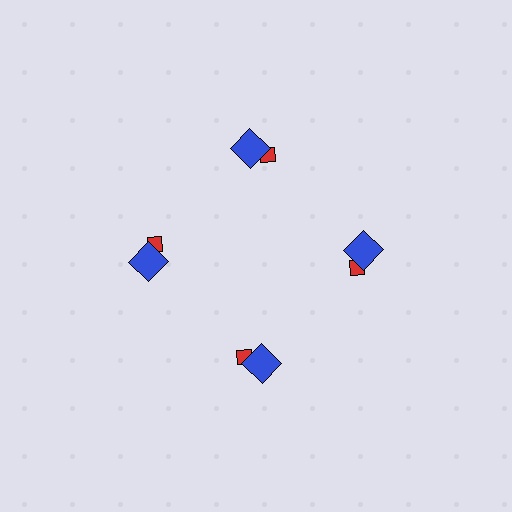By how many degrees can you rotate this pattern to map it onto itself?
The pattern maps onto itself every 90 degrees of rotation.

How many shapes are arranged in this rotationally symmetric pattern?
There are 8 shapes, arranged in 4 groups of 2.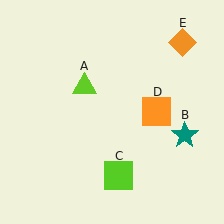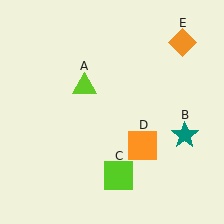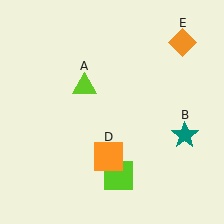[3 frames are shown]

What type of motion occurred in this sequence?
The orange square (object D) rotated clockwise around the center of the scene.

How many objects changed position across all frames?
1 object changed position: orange square (object D).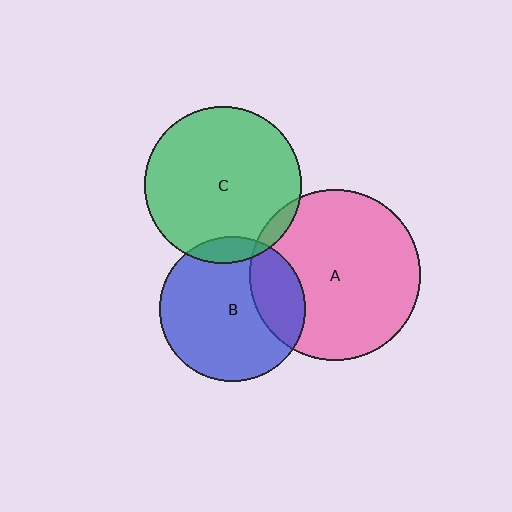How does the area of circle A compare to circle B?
Approximately 1.4 times.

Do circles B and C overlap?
Yes.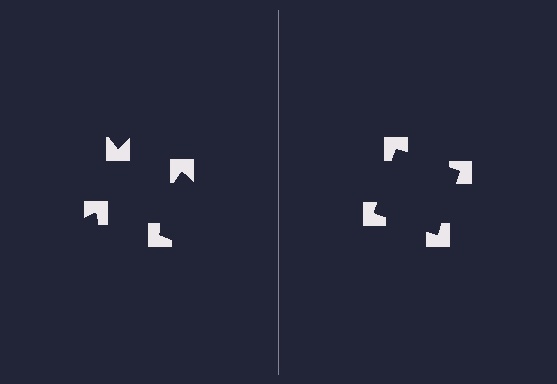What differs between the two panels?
The notched squares are positioned identically on both sides; only the wedge orientations differ. On the right they align to a square; on the left they are misaligned.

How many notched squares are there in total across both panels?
8 — 4 on each side.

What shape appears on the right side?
An illusory square.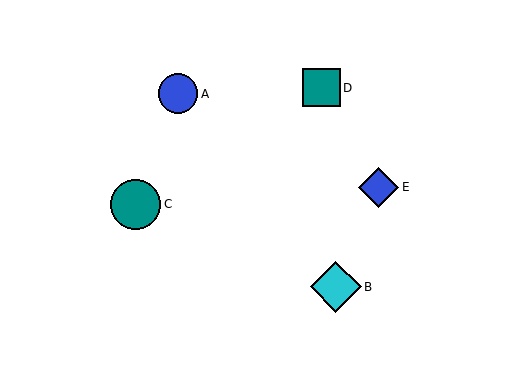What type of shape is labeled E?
Shape E is a blue diamond.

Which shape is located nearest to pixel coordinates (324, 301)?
The cyan diamond (labeled B) at (336, 287) is nearest to that location.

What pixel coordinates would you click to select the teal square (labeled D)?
Click at (321, 88) to select the teal square D.